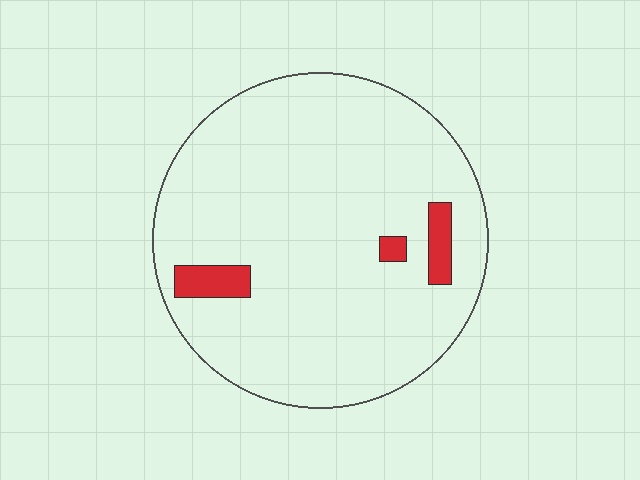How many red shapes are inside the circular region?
3.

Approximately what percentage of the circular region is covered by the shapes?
Approximately 5%.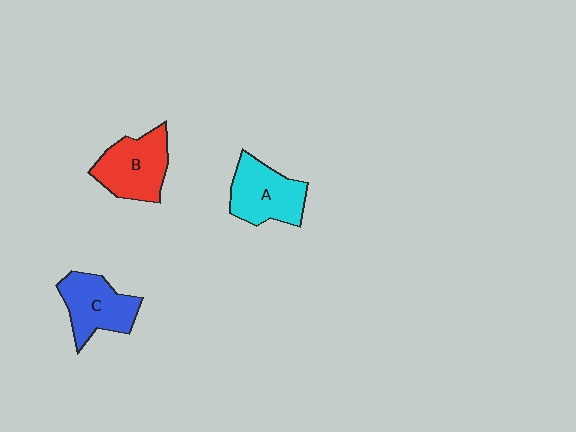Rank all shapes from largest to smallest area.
From largest to smallest: B (red), A (cyan), C (blue).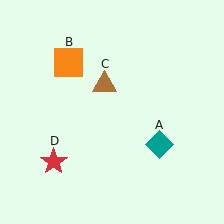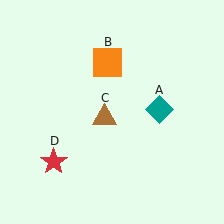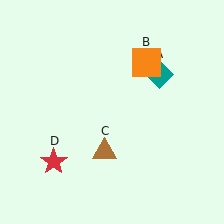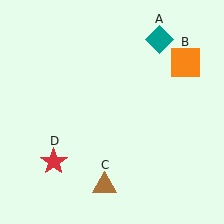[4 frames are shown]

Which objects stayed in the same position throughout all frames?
Red star (object D) remained stationary.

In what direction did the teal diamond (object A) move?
The teal diamond (object A) moved up.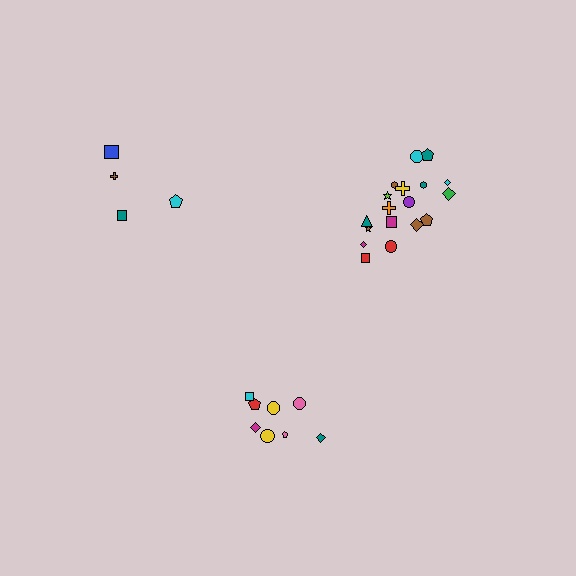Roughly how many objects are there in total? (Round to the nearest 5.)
Roughly 30 objects in total.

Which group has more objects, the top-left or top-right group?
The top-right group.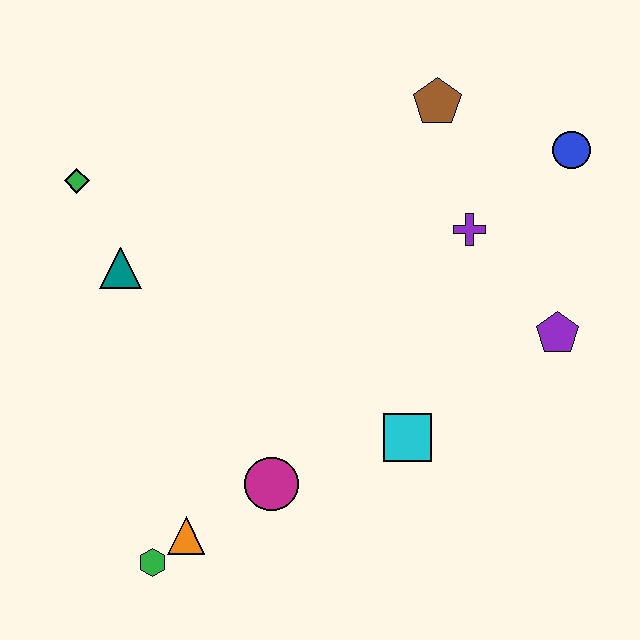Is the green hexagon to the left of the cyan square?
Yes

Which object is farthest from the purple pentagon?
The green diamond is farthest from the purple pentagon.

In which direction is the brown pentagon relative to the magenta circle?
The brown pentagon is above the magenta circle.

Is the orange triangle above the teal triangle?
No